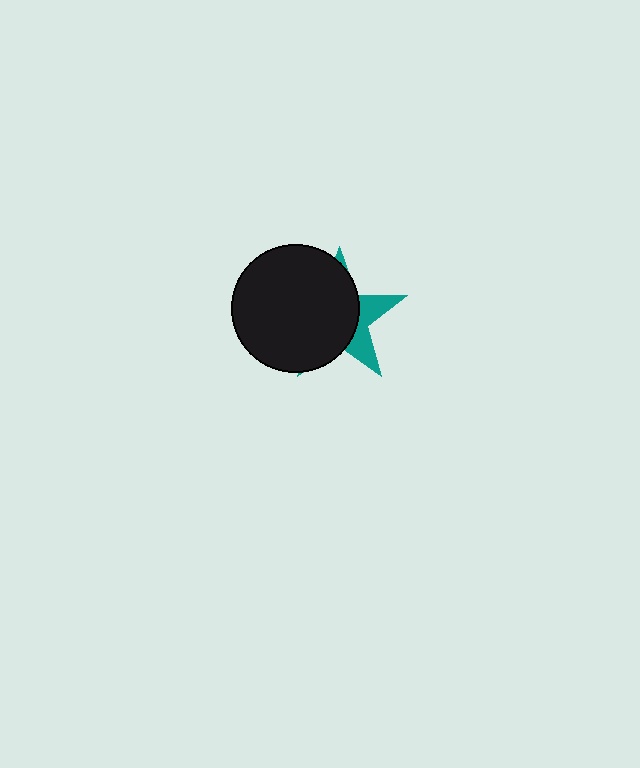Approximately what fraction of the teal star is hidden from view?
Roughly 69% of the teal star is hidden behind the black circle.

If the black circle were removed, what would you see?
You would see the complete teal star.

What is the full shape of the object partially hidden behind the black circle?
The partially hidden object is a teal star.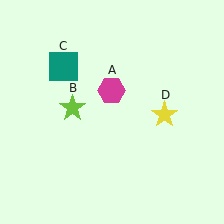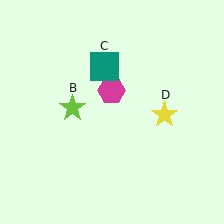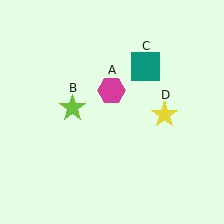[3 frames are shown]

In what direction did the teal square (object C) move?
The teal square (object C) moved right.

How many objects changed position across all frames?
1 object changed position: teal square (object C).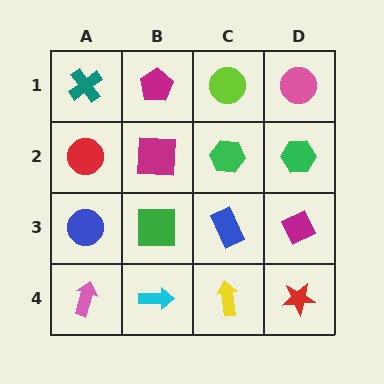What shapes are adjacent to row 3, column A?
A red circle (row 2, column A), a pink arrow (row 4, column A), a green square (row 3, column B).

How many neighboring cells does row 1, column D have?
2.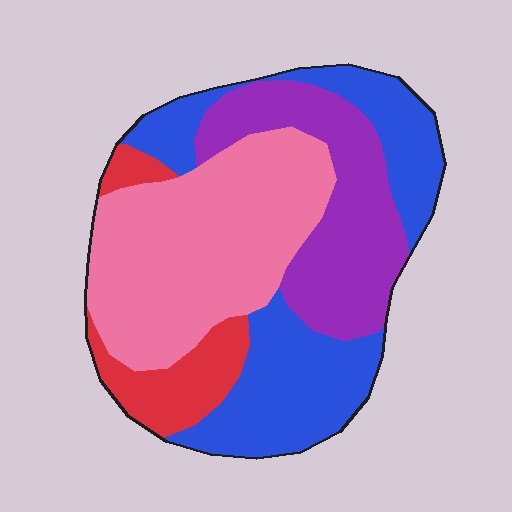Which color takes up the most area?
Pink, at roughly 35%.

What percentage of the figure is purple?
Purple takes up between a sixth and a third of the figure.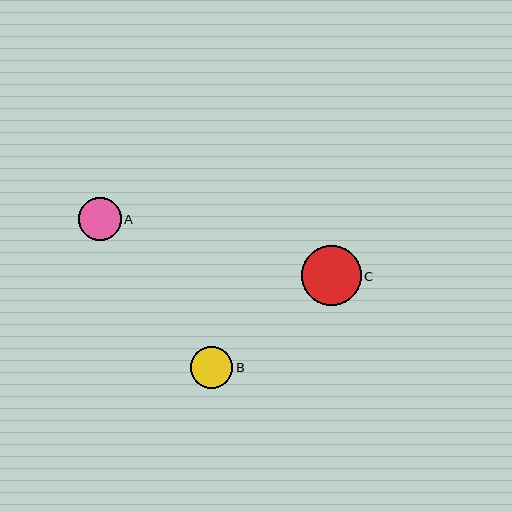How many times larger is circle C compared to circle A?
Circle C is approximately 1.4 times the size of circle A.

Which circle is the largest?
Circle C is the largest with a size of approximately 60 pixels.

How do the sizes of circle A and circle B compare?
Circle A and circle B are approximately the same size.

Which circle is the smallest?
Circle B is the smallest with a size of approximately 42 pixels.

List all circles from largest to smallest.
From largest to smallest: C, A, B.